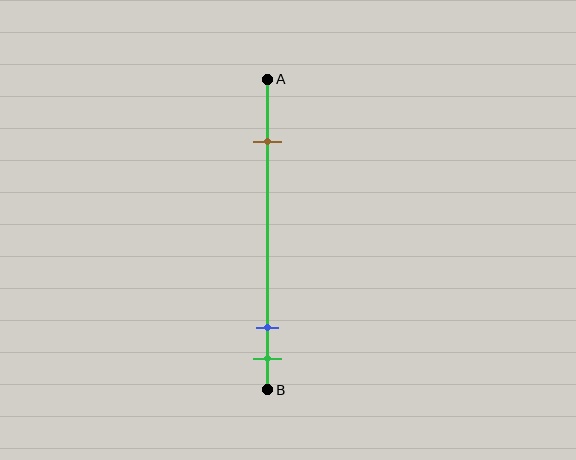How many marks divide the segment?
There are 3 marks dividing the segment.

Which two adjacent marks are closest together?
The blue and green marks are the closest adjacent pair.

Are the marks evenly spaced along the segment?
No, the marks are not evenly spaced.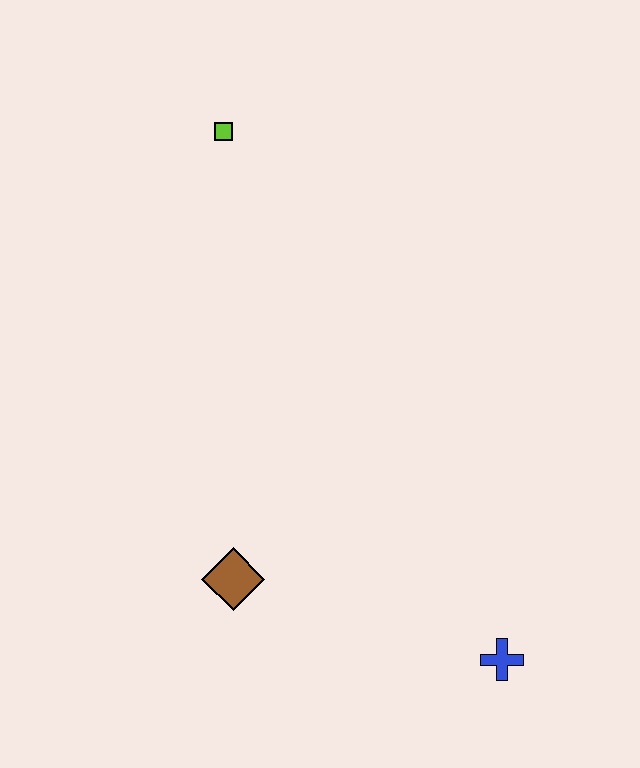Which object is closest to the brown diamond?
The blue cross is closest to the brown diamond.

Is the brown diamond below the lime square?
Yes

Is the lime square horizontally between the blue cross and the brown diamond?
No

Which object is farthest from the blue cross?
The lime square is farthest from the blue cross.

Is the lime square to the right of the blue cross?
No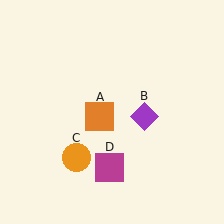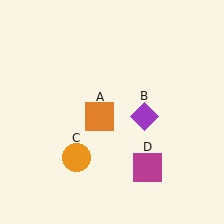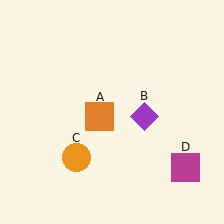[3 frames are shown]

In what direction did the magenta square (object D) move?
The magenta square (object D) moved right.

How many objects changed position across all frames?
1 object changed position: magenta square (object D).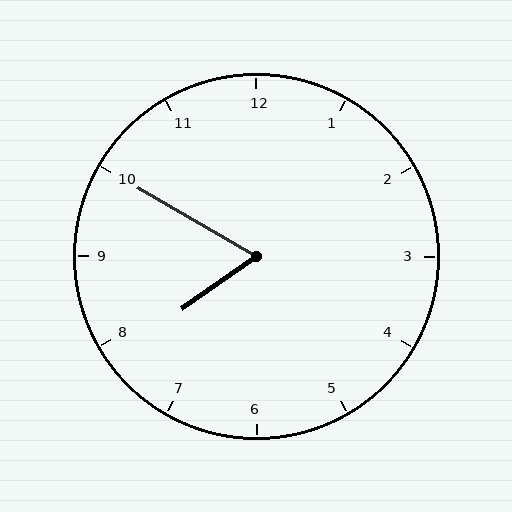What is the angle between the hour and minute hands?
Approximately 65 degrees.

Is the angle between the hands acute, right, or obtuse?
It is acute.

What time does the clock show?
7:50.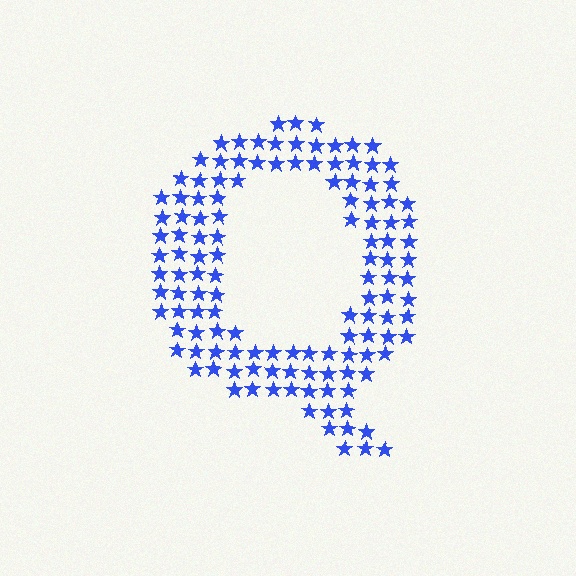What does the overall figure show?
The overall figure shows the letter Q.